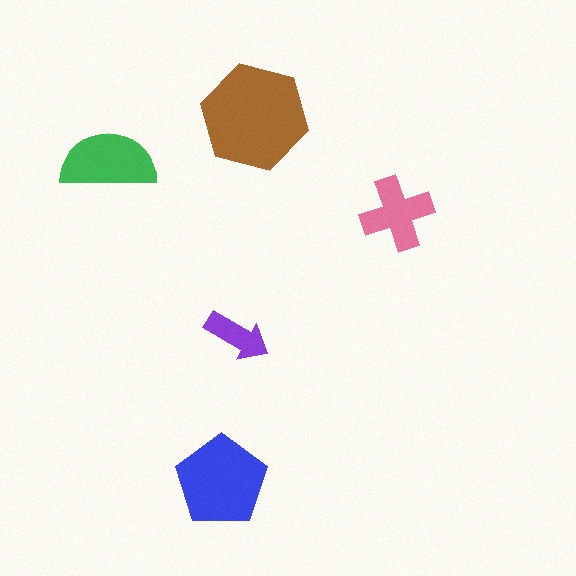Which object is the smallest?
The purple arrow.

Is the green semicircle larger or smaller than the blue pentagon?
Smaller.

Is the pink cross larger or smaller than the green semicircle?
Smaller.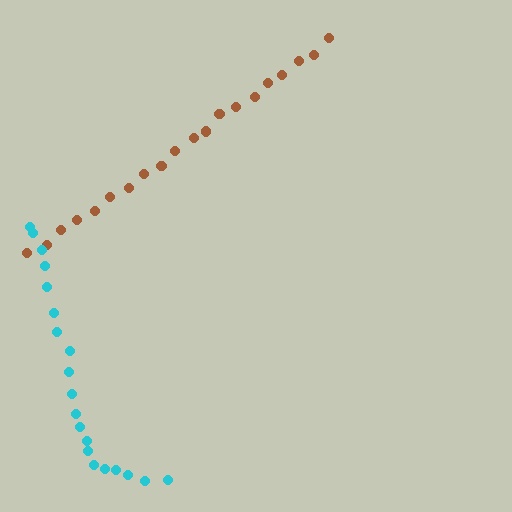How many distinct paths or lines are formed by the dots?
There are 2 distinct paths.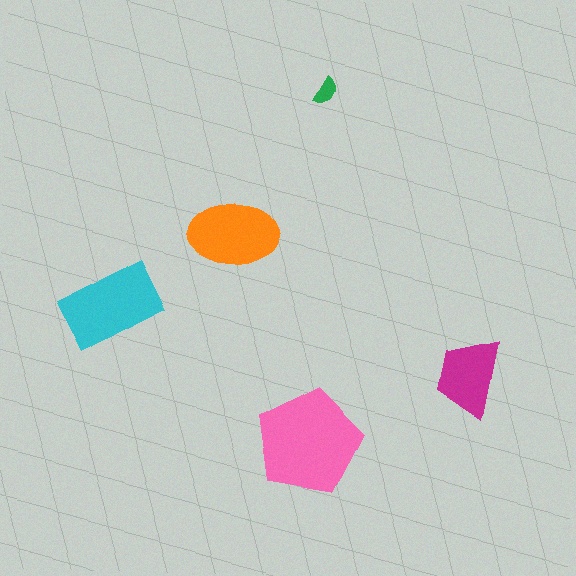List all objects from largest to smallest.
The pink pentagon, the cyan rectangle, the orange ellipse, the magenta trapezoid, the green semicircle.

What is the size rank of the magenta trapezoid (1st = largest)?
4th.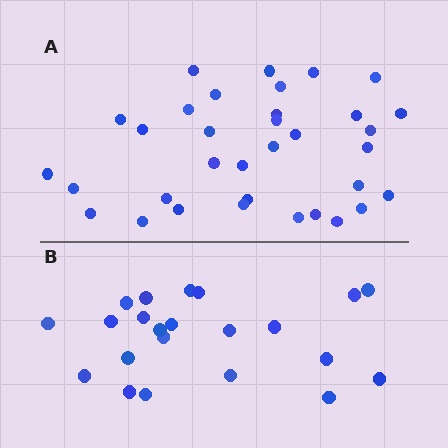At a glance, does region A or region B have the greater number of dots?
Region A (the top region) has more dots.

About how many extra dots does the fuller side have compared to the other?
Region A has roughly 12 or so more dots than region B.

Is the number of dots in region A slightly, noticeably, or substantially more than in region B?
Region A has substantially more. The ratio is roughly 1.5 to 1.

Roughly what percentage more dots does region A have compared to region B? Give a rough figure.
About 55% more.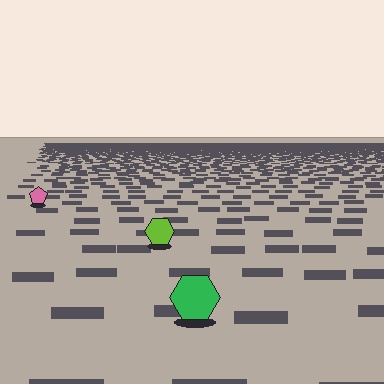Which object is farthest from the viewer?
The pink pentagon is farthest from the viewer. It appears smaller and the ground texture around it is denser.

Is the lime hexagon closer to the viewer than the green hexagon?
No. The green hexagon is closer — you can tell from the texture gradient: the ground texture is coarser near it.